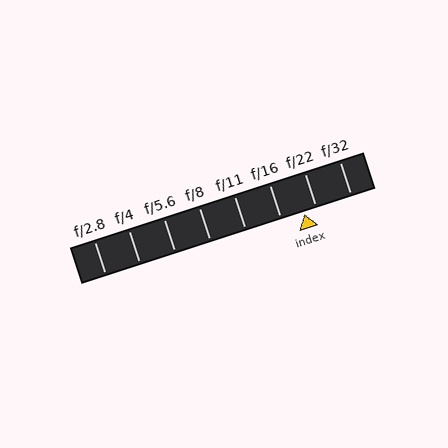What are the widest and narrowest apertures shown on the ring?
The widest aperture shown is f/2.8 and the narrowest is f/32.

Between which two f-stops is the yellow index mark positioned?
The index mark is between f/16 and f/22.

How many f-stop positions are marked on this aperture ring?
There are 8 f-stop positions marked.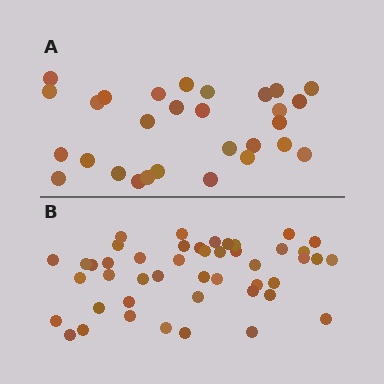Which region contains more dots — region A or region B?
Region B (the bottom region) has more dots.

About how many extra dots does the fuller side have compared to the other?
Region B has approximately 15 more dots than region A.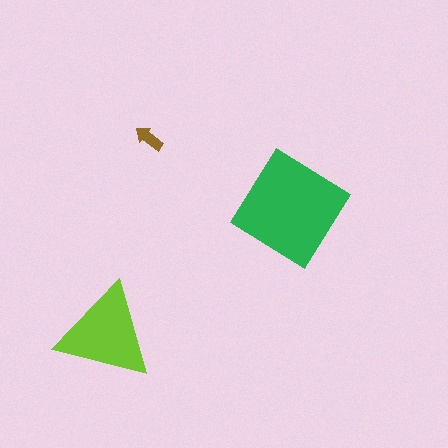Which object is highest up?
The brown arrow is topmost.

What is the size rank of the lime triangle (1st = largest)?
2nd.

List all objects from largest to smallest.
The green diamond, the lime triangle, the brown arrow.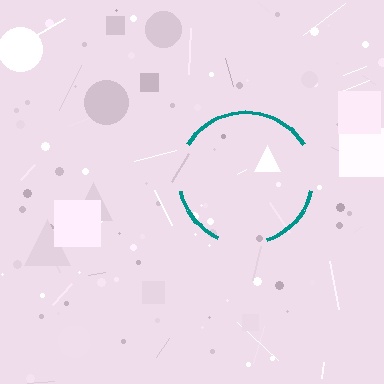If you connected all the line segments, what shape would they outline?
They would outline a circle.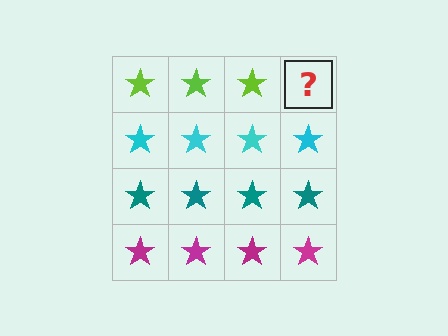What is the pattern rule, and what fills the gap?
The rule is that each row has a consistent color. The gap should be filled with a lime star.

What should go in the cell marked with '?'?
The missing cell should contain a lime star.